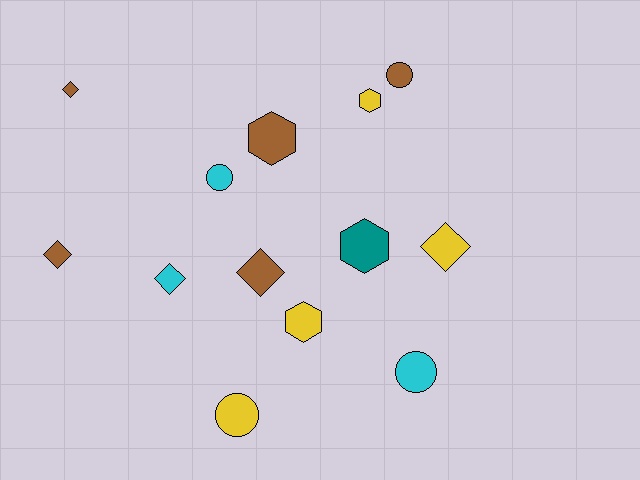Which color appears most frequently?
Brown, with 5 objects.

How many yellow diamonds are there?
There is 1 yellow diamond.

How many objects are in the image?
There are 13 objects.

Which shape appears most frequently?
Diamond, with 5 objects.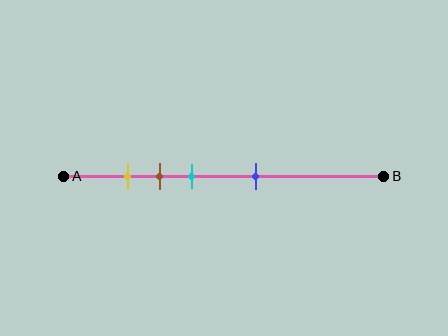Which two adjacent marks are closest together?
The yellow and brown marks are the closest adjacent pair.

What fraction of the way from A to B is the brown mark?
The brown mark is approximately 30% (0.3) of the way from A to B.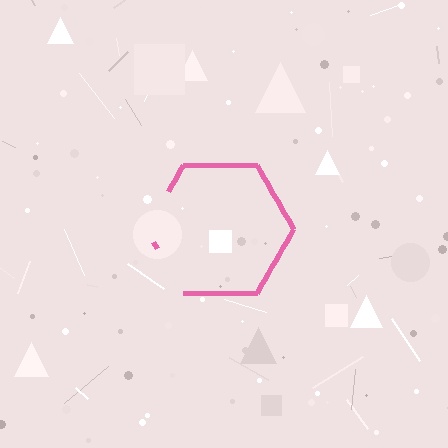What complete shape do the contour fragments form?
The contour fragments form a hexagon.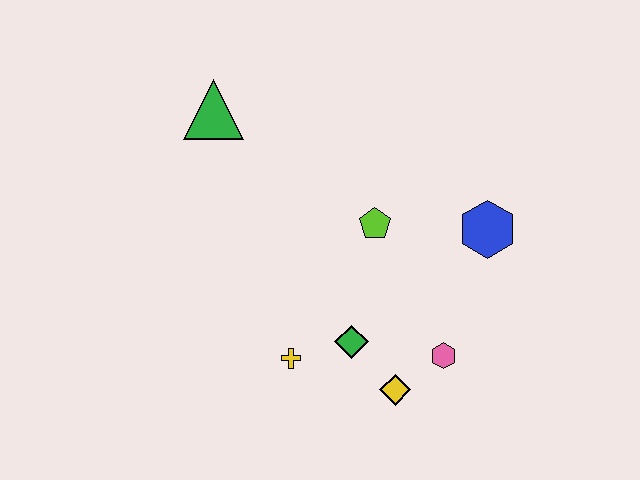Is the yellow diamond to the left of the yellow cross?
No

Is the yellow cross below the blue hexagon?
Yes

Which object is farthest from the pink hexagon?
The green triangle is farthest from the pink hexagon.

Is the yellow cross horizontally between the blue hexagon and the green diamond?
No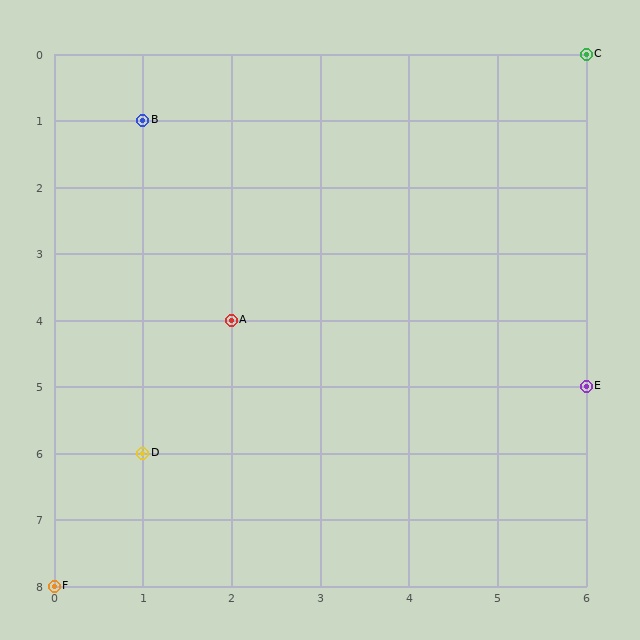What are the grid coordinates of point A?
Point A is at grid coordinates (2, 4).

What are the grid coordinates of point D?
Point D is at grid coordinates (1, 6).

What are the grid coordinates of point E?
Point E is at grid coordinates (6, 5).